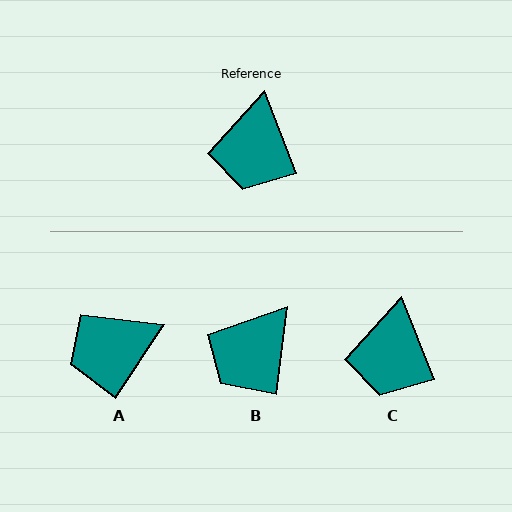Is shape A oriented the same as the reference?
No, it is off by about 55 degrees.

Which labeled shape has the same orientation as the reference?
C.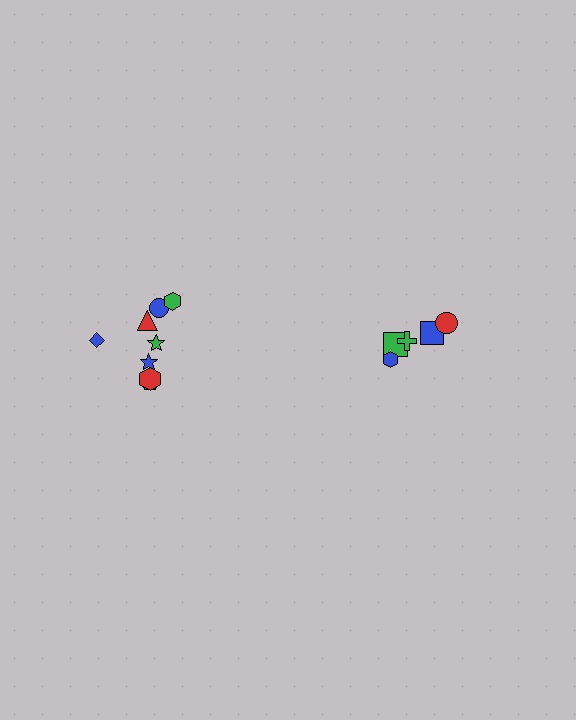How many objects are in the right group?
There are 5 objects.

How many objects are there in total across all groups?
There are 13 objects.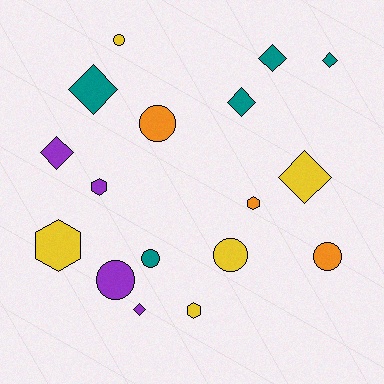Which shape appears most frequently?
Diamond, with 7 objects.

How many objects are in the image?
There are 17 objects.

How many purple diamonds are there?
There are 2 purple diamonds.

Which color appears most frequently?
Teal, with 5 objects.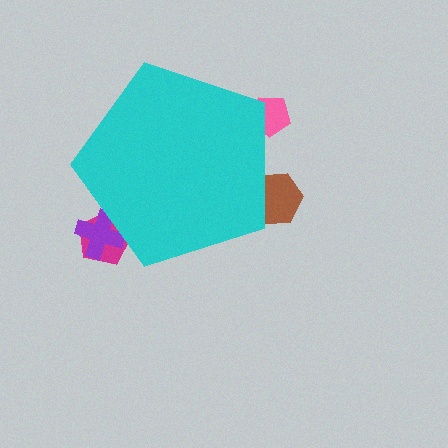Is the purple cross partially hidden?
Yes, the purple cross is partially hidden behind the cyan pentagon.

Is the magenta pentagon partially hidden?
Yes, the magenta pentagon is partially hidden behind the cyan pentagon.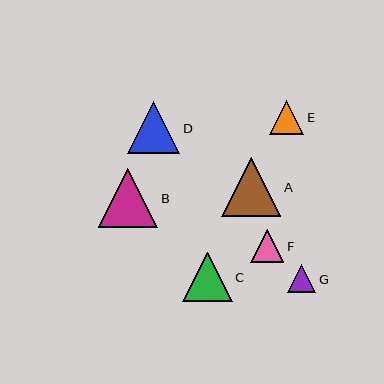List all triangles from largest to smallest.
From largest to smallest: B, A, D, C, E, F, G.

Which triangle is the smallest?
Triangle G is the smallest with a size of approximately 28 pixels.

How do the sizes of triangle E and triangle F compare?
Triangle E and triangle F are approximately the same size.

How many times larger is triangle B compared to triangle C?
Triangle B is approximately 1.2 times the size of triangle C.